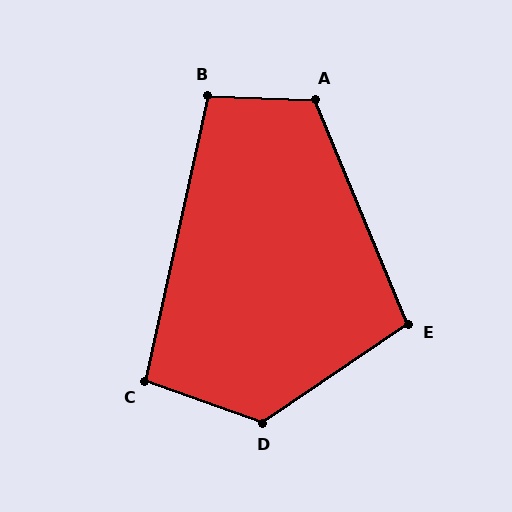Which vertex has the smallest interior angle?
C, at approximately 97 degrees.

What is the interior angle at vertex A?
Approximately 115 degrees (obtuse).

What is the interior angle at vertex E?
Approximately 102 degrees (obtuse).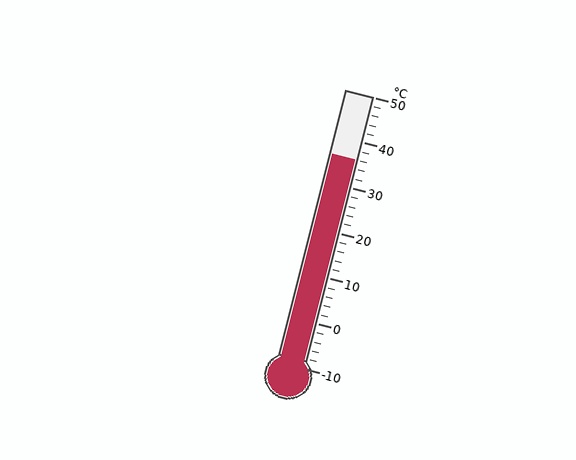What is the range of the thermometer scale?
The thermometer scale ranges from -10°C to 50°C.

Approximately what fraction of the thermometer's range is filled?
The thermometer is filled to approximately 75% of its range.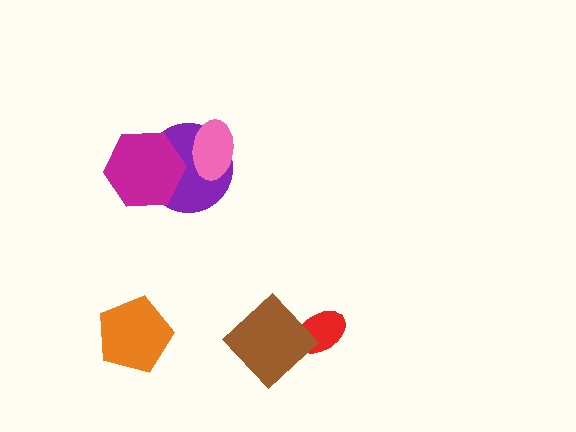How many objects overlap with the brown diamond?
1 object overlaps with the brown diamond.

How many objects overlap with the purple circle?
2 objects overlap with the purple circle.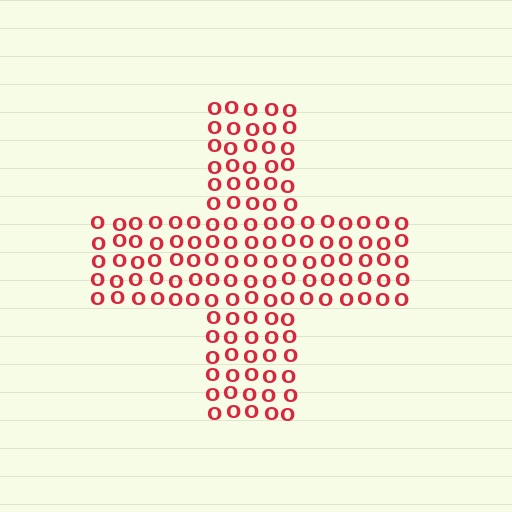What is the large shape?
The large shape is a cross.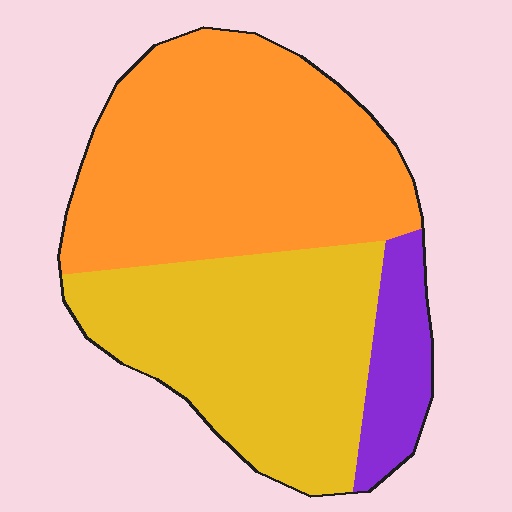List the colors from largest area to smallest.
From largest to smallest: orange, yellow, purple.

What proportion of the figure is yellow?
Yellow covers around 40% of the figure.